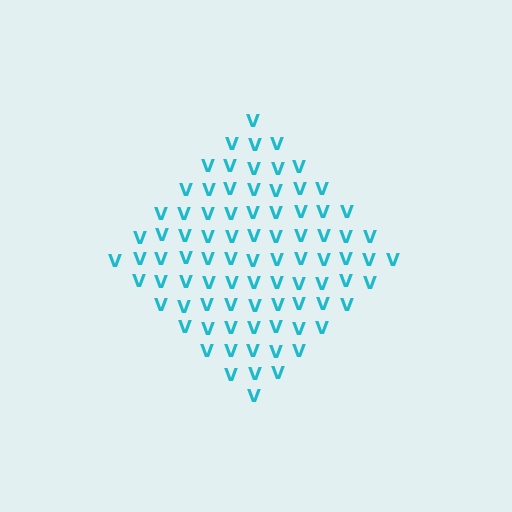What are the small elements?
The small elements are letter V's.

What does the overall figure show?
The overall figure shows a diamond.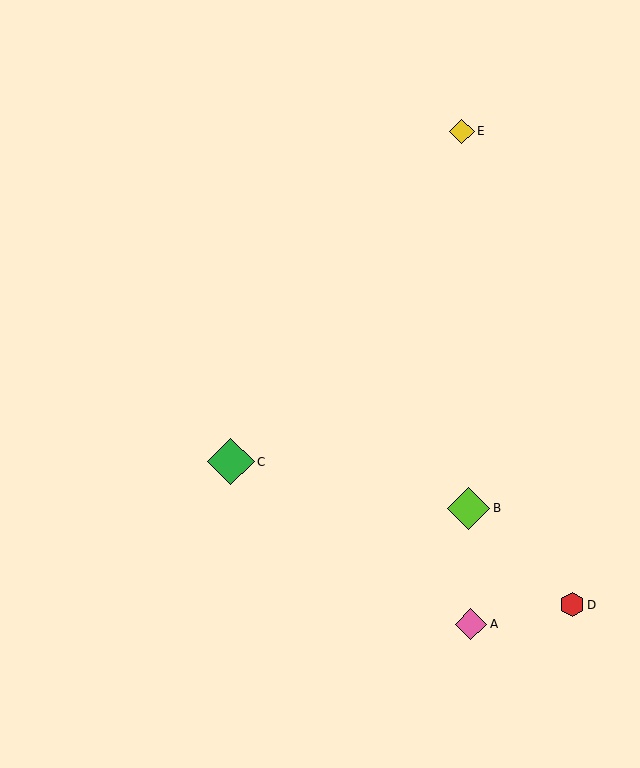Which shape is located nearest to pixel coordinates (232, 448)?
The green diamond (labeled C) at (231, 462) is nearest to that location.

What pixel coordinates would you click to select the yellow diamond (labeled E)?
Click at (462, 131) to select the yellow diamond E.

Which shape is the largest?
The green diamond (labeled C) is the largest.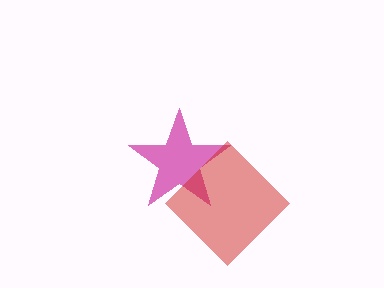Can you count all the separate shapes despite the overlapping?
Yes, there are 2 separate shapes.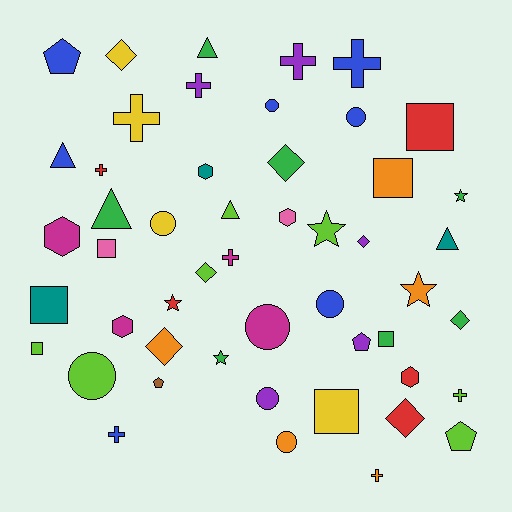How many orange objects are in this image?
There are 5 orange objects.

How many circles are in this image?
There are 8 circles.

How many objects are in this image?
There are 50 objects.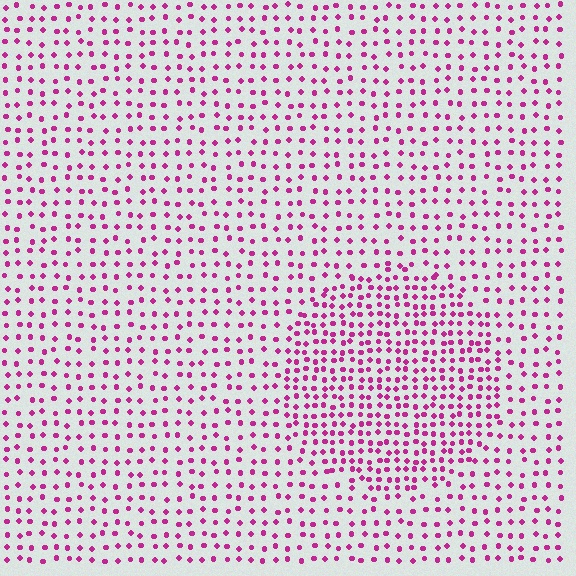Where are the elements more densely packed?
The elements are more densely packed inside the circle boundary.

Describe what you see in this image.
The image contains small magenta elements arranged at two different densities. A circle-shaped region is visible where the elements are more densely packed than the surrounding area.